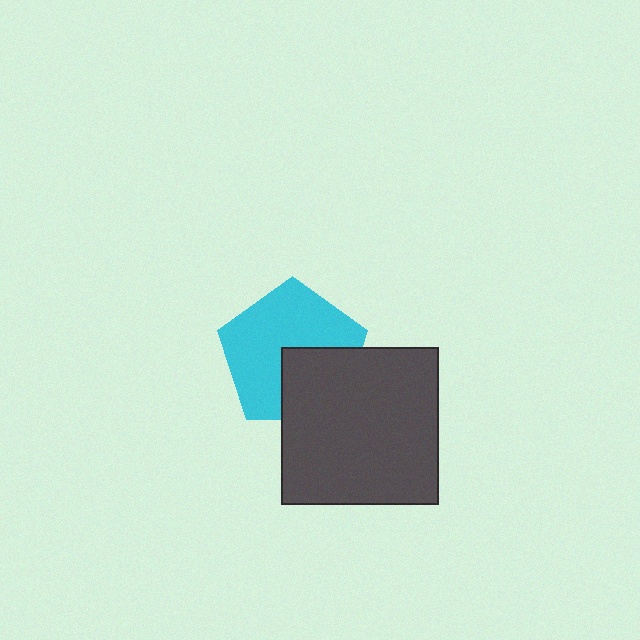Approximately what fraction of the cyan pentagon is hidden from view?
Roughly 33% of the cyan pentagon is hidden behind the dark gray square.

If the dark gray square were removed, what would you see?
You would see the complete cyan pentagon.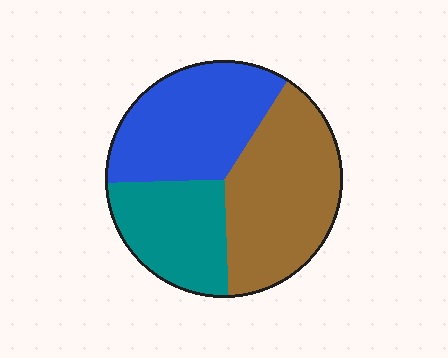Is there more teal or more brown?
Brown.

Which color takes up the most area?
Brown, at roughly 40%.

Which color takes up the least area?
Teal, at roughly 25%.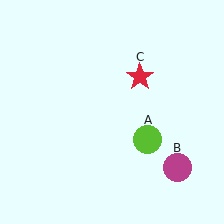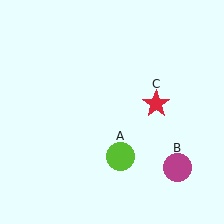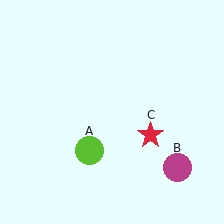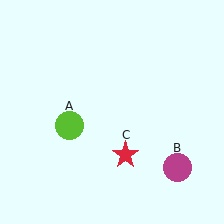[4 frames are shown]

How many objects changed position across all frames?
2 objects changed position: lime circle (object A), red star (object C).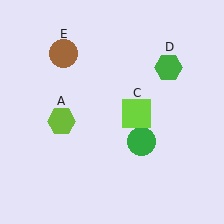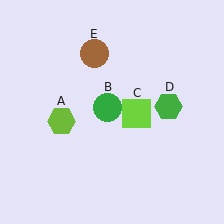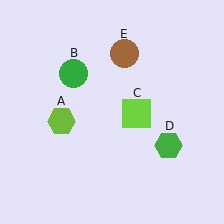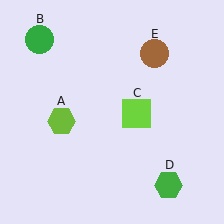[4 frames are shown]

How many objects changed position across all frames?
3 objects changed position: green circle (object B), green hexagon (object D), brown circle (object E).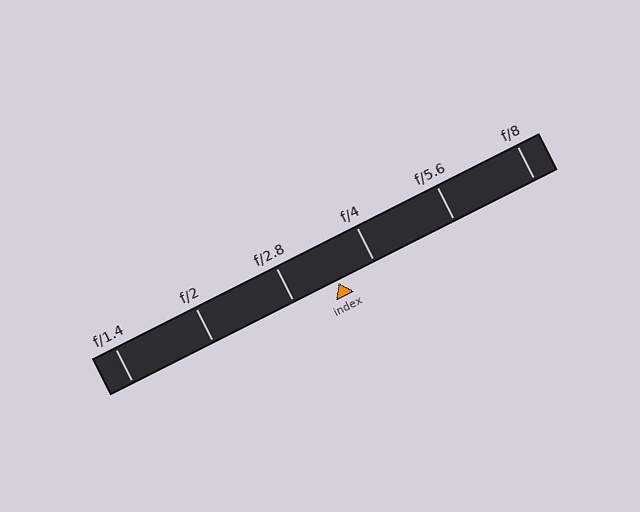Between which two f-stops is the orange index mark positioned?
The index mark is between f/2.8 and f/4.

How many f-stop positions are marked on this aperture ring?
There are 6 f-stop positions marked.